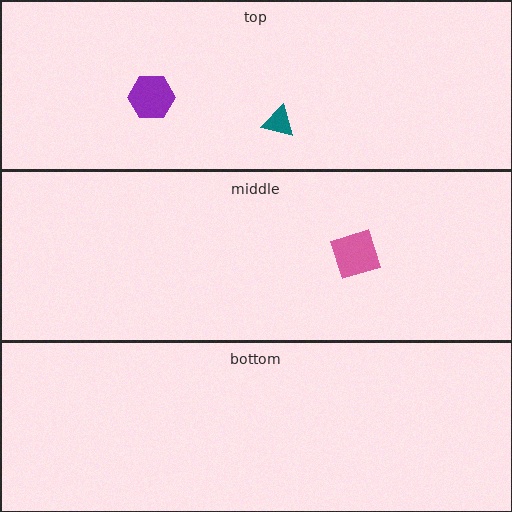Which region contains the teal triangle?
The top region.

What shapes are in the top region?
The teal triangle, the purple hexagon.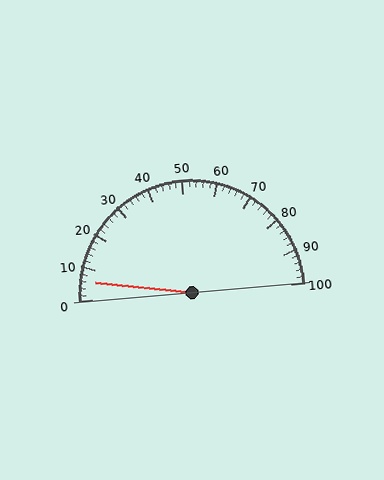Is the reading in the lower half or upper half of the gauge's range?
The reading is in the lower half of the range (0 to 100).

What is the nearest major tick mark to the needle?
The nearest major tick mark is 10.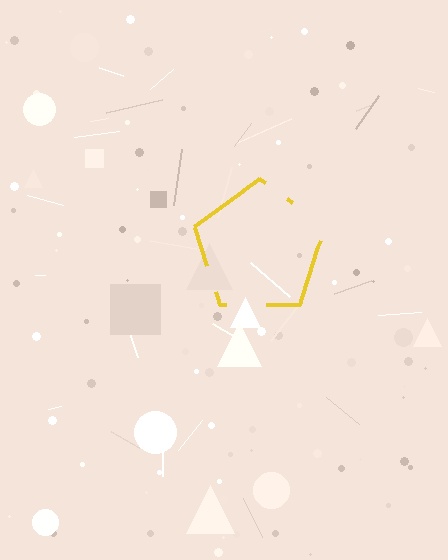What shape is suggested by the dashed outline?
The dashed outline suggests a pentagon.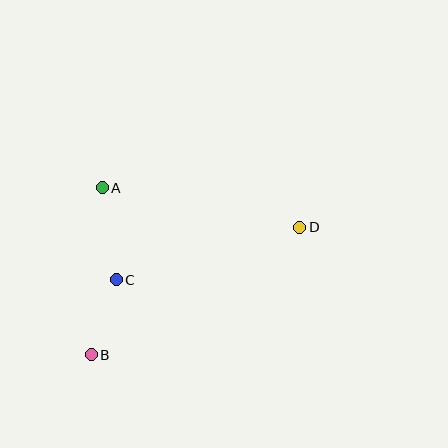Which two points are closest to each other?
Points B and C are closest to each other.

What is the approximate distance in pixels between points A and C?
The distance between A and C is approximately 93 pixels.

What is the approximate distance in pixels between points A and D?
The distance between A and D is approximately 201 pixels.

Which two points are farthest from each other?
Points B and D are farthest from each other.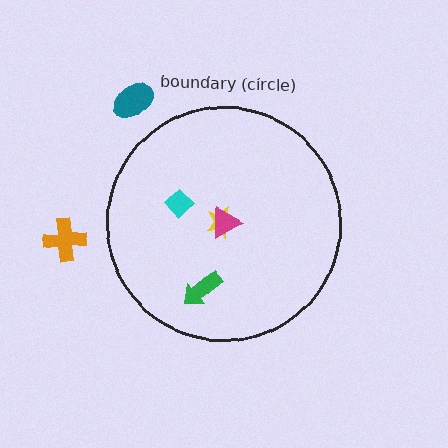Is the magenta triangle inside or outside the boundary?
Inside.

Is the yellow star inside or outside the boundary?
Inside.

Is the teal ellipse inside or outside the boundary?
Outside.